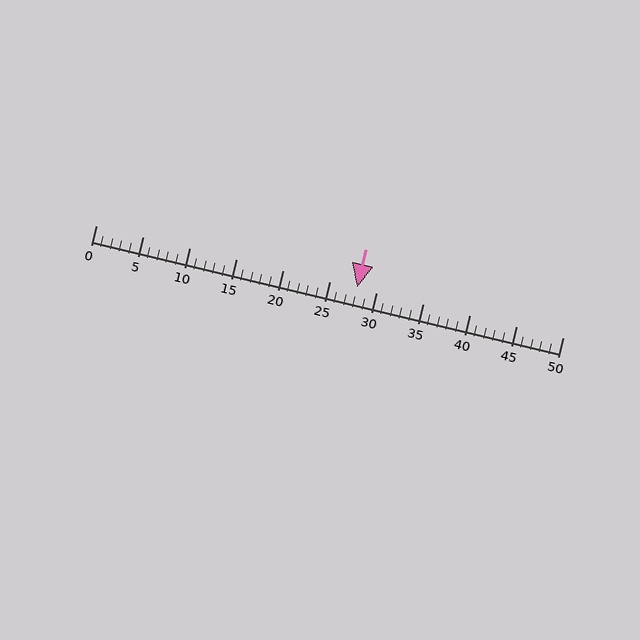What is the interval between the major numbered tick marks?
The major tick marks are spaced 5 units apart.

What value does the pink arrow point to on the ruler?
The pink arrow points to approximately 28.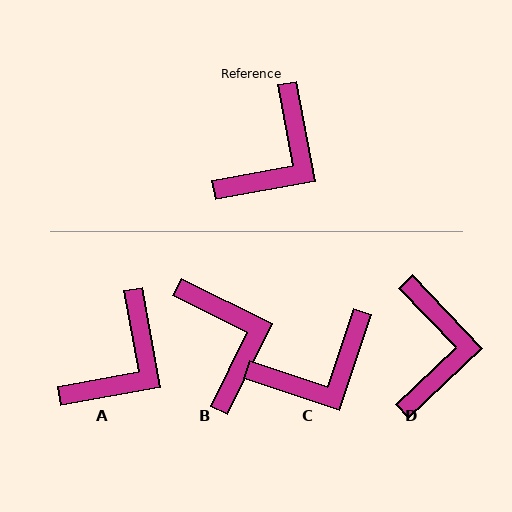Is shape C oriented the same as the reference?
No, it is off by about 29 degrees.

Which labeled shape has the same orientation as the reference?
A.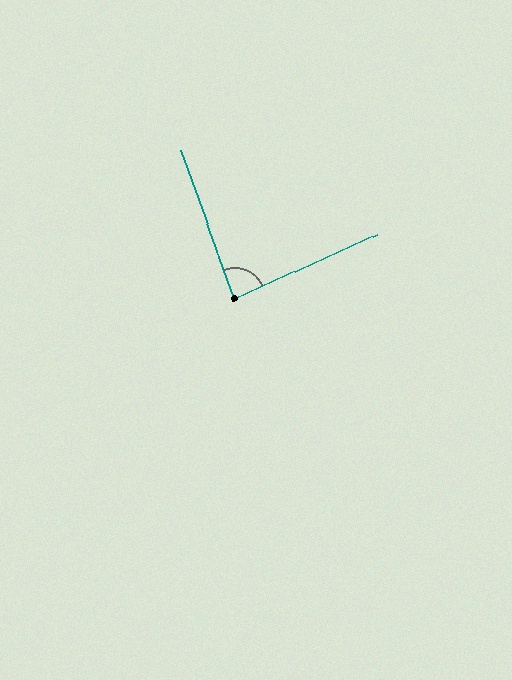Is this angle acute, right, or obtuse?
It is approximately a right angle.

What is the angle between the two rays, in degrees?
Approximately 85 degrees.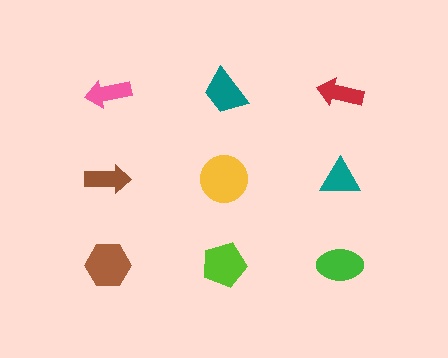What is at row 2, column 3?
A teal triangle.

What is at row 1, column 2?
A teal trapezoid.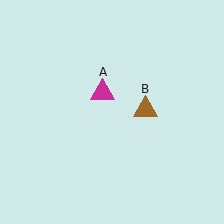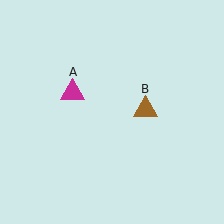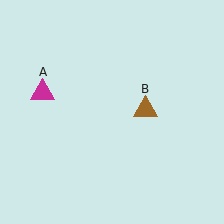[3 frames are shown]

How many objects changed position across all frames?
1 object changed position: magenta triangle (object A).